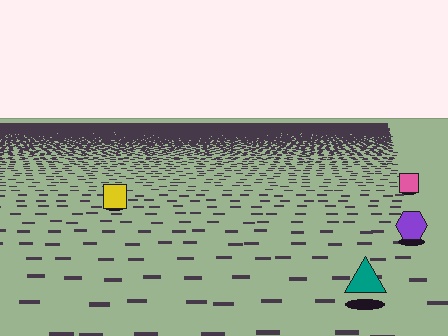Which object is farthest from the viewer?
The pink square is farthest from the viewer. It appears smaller and the ground texture around it is denser.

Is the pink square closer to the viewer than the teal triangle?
No. The teal triangle is closer — you can tell from the texture gradient: the ground texture is coarser near it.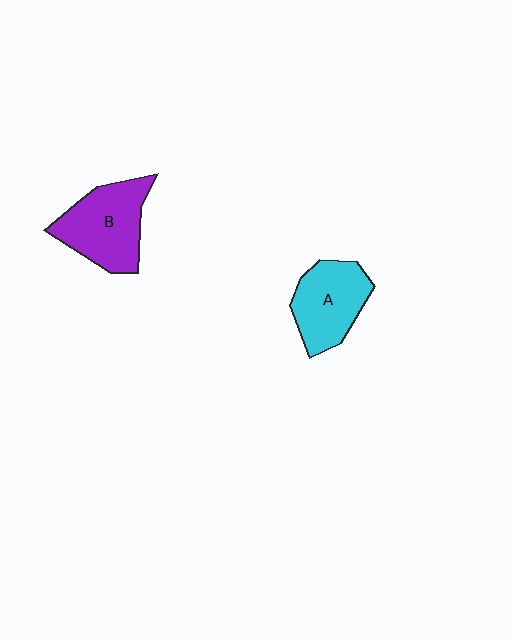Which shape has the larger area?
Shape B (purple).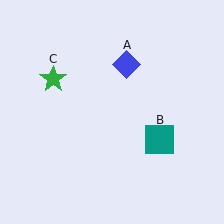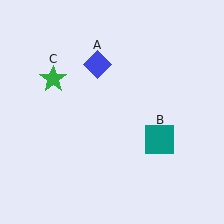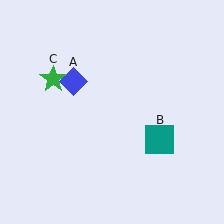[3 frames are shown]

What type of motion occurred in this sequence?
The blue diamond (object A) rotated counterclockwise around the center of the scene.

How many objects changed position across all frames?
1 object changed position: blue diamond (object A).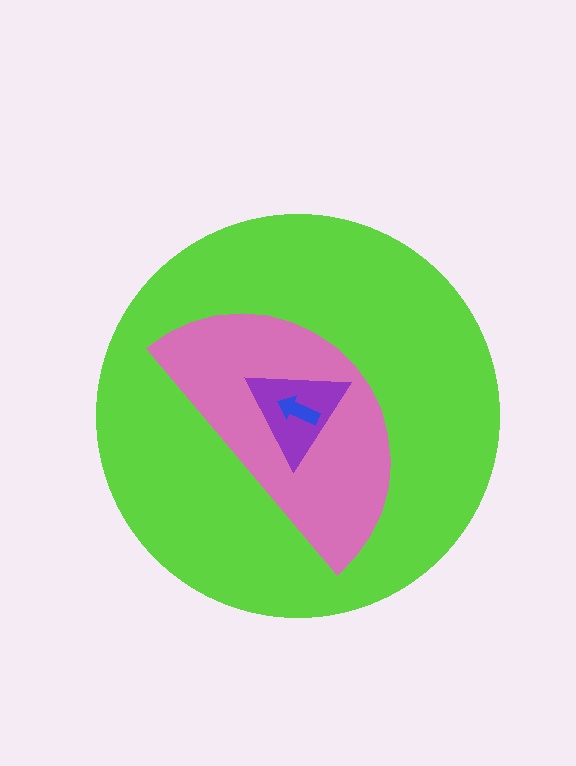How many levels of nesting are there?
4.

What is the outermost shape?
The lime circle.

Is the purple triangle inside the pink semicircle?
Yes.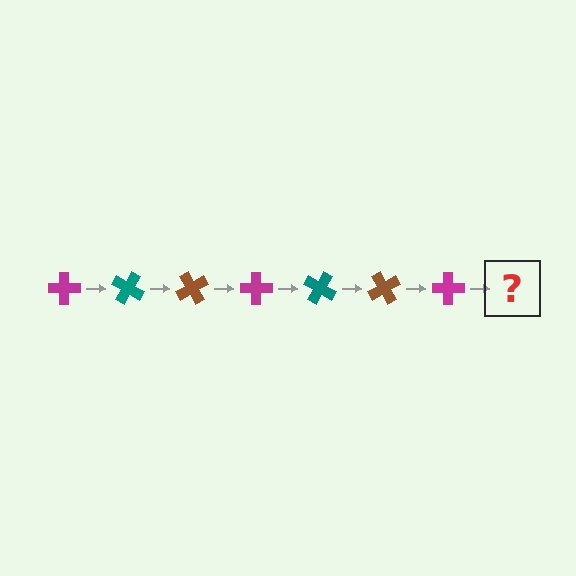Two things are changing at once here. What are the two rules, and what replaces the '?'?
The two rules are that it rotates 30 degrees each step and the color cycles through magenta, teal, and brown. The '?' should be a teal cross, rotated 210 degrees from the start.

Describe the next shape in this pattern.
It should be a teal cross, rotated 210 degrees from the start.